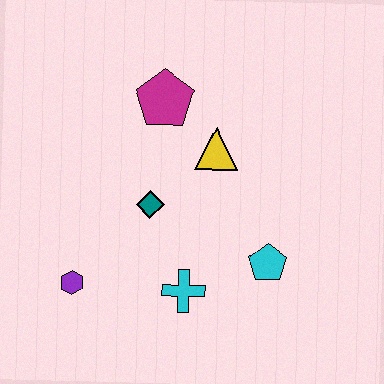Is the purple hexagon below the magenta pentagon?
Yes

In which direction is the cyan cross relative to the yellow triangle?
The cyan cross is below the yellow triangle.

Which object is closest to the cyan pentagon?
The cyan cross is closest to the cyan pentagon.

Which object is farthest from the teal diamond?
The cyan pentagon is farthest from the teal diamond.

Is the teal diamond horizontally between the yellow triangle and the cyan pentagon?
No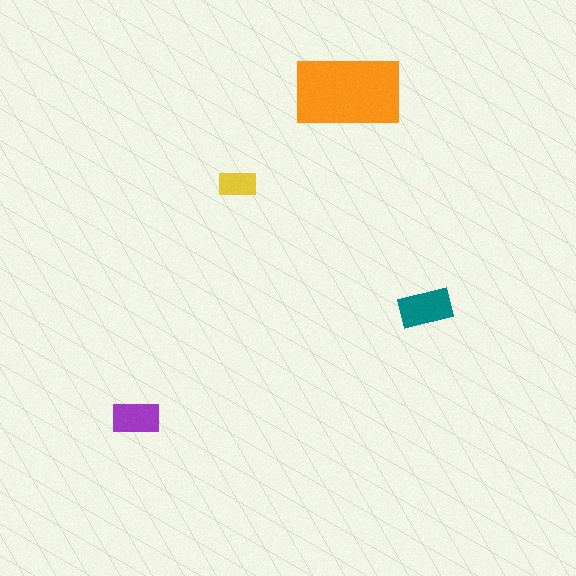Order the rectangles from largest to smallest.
the orange one, the teal one, the purple one, the yellow one.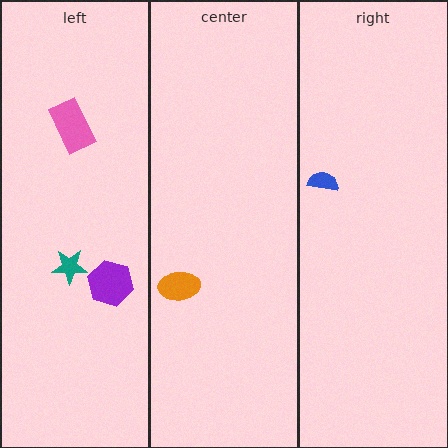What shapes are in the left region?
The purple hexagon, the pink rectangle, the teal star.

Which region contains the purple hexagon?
The left region.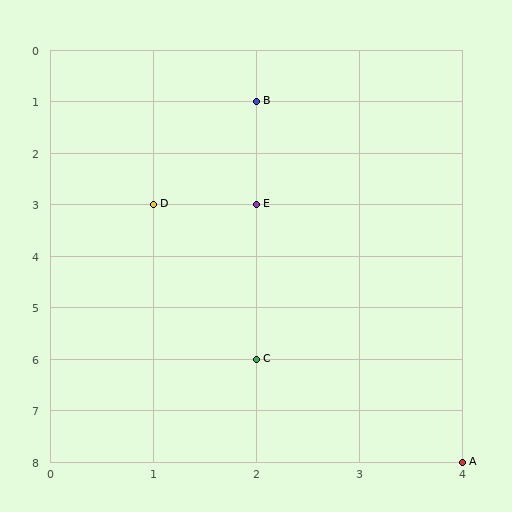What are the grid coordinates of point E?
Point E is at grid coordinates (2, 3).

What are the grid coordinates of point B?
Point B is at grid coordinates (2, 1).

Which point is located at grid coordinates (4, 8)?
Point A is at (4, 8).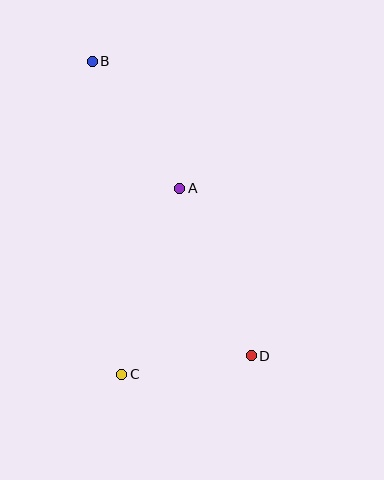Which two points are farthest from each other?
Points B and D are farthest from each other.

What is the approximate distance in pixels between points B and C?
The distance between B and C is approximately 314 pixels.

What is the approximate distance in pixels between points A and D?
The distance between A and D is approximately 182 pixels.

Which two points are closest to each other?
Points C and D are closest to each other.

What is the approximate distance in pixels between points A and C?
The distance between A and C is approximately 195 pixels.